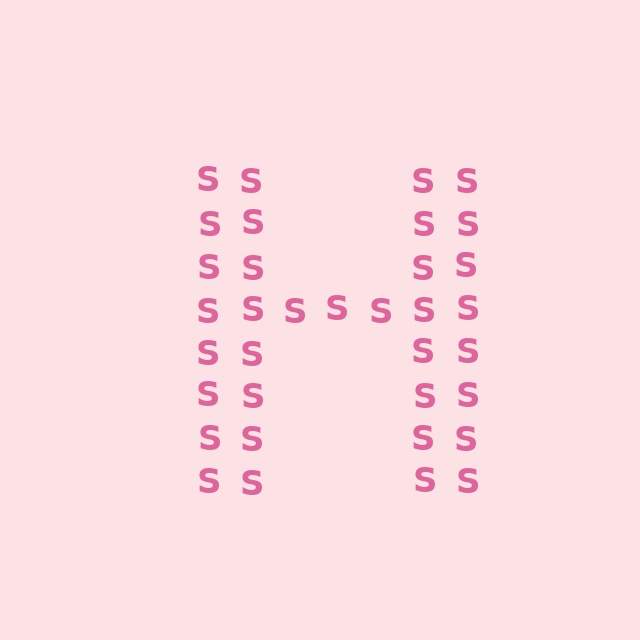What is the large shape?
The large shape is the letter H.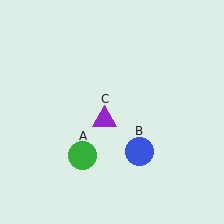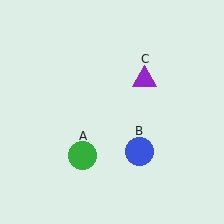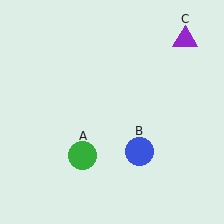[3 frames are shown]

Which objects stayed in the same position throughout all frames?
Green circle (object A) and blue circle (object B) remained stationary.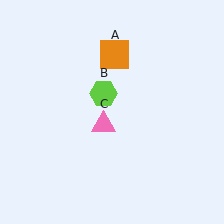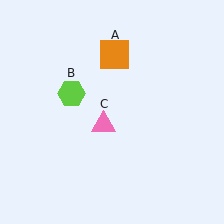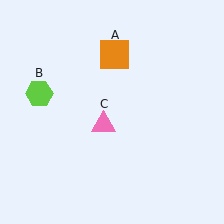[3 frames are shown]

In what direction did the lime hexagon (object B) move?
The lime hexagon (object B) moved left.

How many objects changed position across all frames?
1 object changed position: lime hexagon (object B).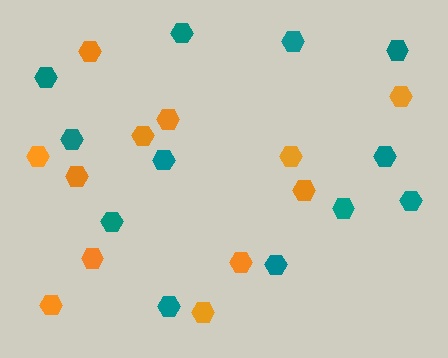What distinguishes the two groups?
There are 2 groups: one group of teal hexagons (12) and one group of orange hexagons (12).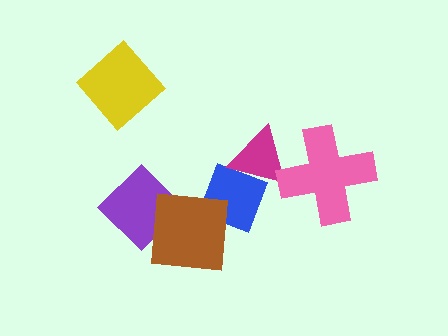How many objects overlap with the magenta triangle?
2 objects overlap with the magenta triangle.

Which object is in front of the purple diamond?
The brown square is in front of the purple diamond.